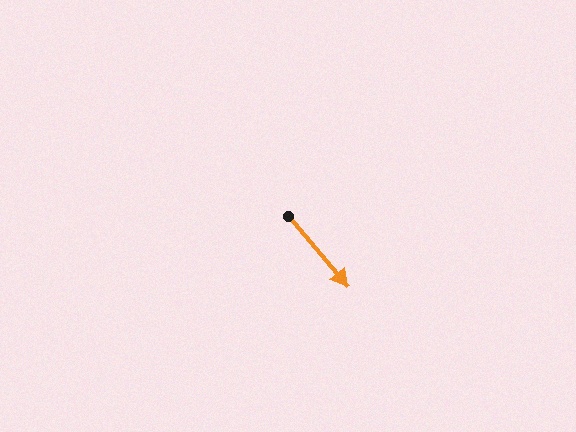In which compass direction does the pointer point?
Southeast.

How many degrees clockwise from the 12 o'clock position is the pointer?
Approximately 140 degrees.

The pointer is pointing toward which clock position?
Roughly 5 o'clock.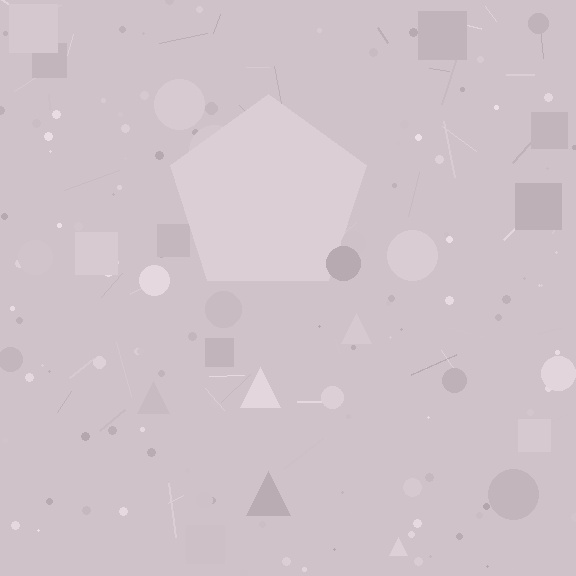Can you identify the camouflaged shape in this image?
The camouflaged shape is a pentagon.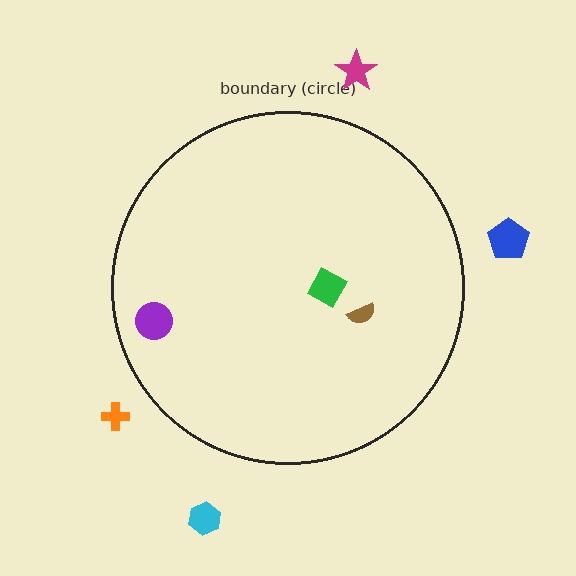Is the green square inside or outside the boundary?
Inside.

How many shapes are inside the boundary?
3 inside, 4 outside.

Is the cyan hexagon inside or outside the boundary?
Outside.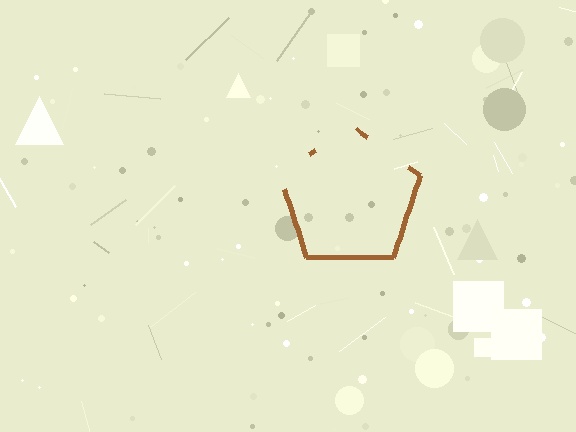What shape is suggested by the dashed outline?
The dashed outline suggests a pentagon.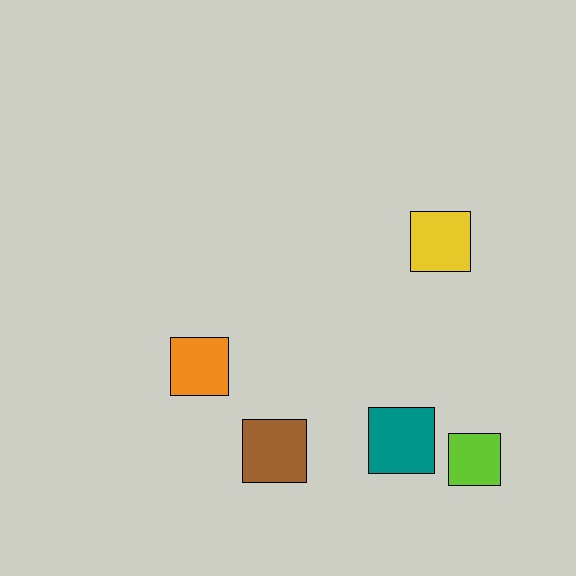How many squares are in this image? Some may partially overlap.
There are 5 squares.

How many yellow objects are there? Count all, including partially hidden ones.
There is 1 yellow object.